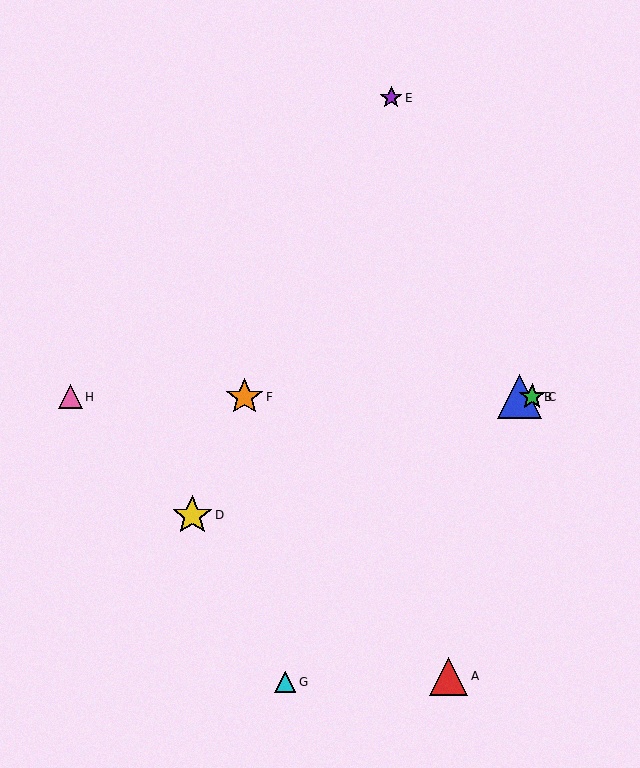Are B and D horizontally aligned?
No, B is at y≈397 and D is at y≈516.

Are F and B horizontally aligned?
Yes, both are at y≈397.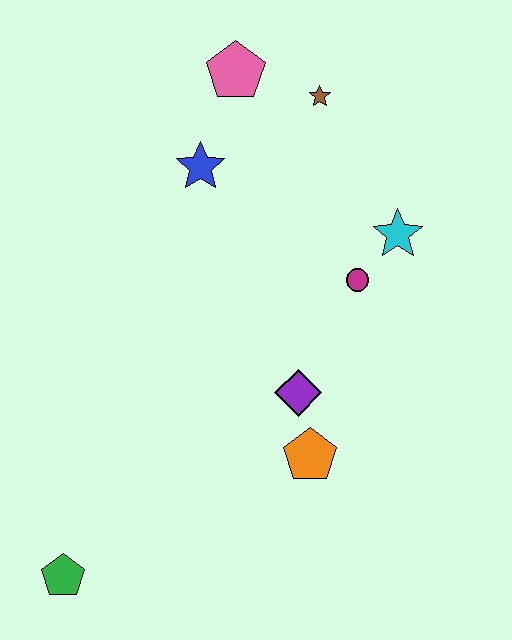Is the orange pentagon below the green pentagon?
No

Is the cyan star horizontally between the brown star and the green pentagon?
No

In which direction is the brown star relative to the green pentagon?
The brown star is above the green pentagon.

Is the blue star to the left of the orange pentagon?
Yes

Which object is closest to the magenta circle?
The cyan star is closest to the magenta circle.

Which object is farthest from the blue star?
The green pentagon is farthest from the blue star.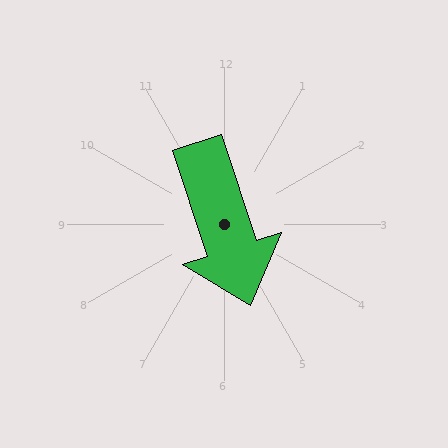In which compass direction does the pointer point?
South.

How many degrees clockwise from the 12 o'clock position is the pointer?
Approximately 162 degrees.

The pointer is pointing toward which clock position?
Roughly 5 o'clock.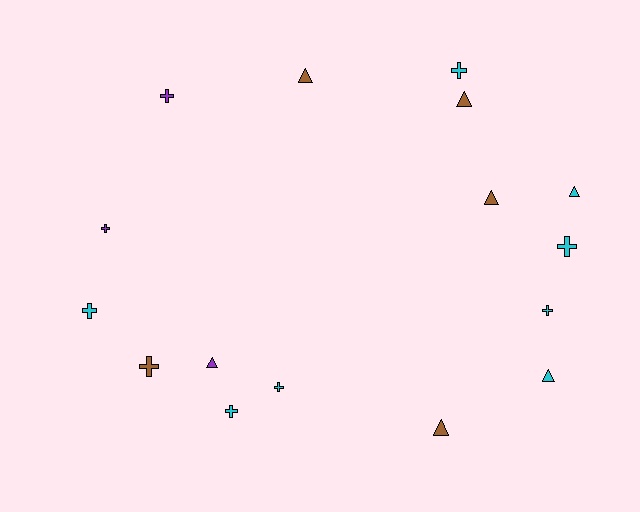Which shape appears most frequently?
Cross, with 9 objects.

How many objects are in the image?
There are 16 objects.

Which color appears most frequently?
Cyan, with 8 objects.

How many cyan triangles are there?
There are 2 cyan triangles.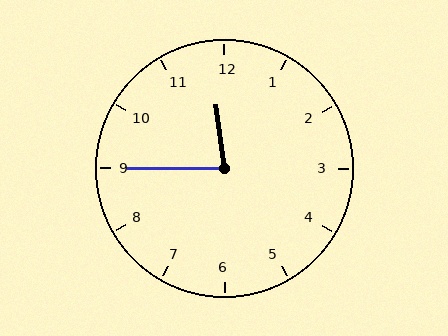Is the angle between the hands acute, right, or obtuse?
It is acute.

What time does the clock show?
11:45.